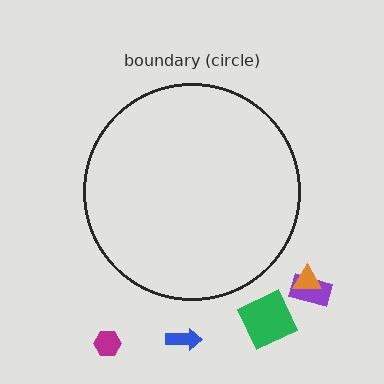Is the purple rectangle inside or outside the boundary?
Outside.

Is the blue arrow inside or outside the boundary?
Outside.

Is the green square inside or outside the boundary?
Outside.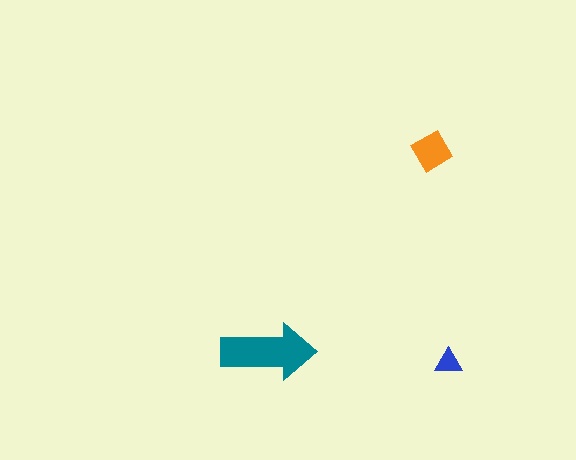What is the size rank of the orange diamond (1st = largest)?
2nd.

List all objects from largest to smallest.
The teal arrow, the orange diamond, the blue triangle.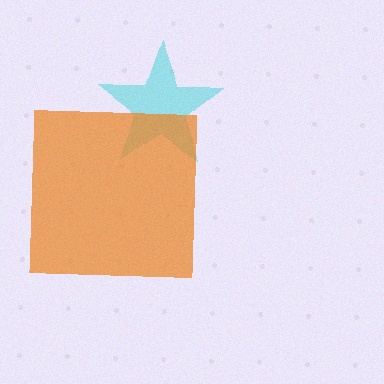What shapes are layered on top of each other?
The layered shapes are: a cyan star, an orange square.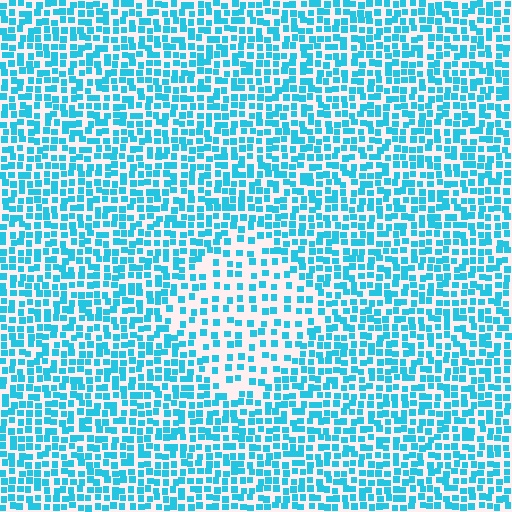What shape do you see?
I see a diamond.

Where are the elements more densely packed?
The elements are more densely packed outside the diamond boundary.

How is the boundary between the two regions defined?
The boundary is defined by a change in element density (approximately 1.9x ratio). All elements are the same color, size, and shape.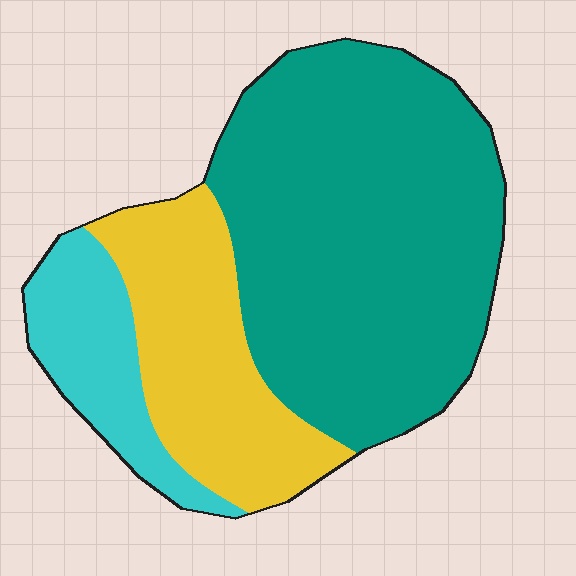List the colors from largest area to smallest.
From largest to smallest: teal, yellow, cyan.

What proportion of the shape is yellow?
Yellow covers about 25% of the shape.